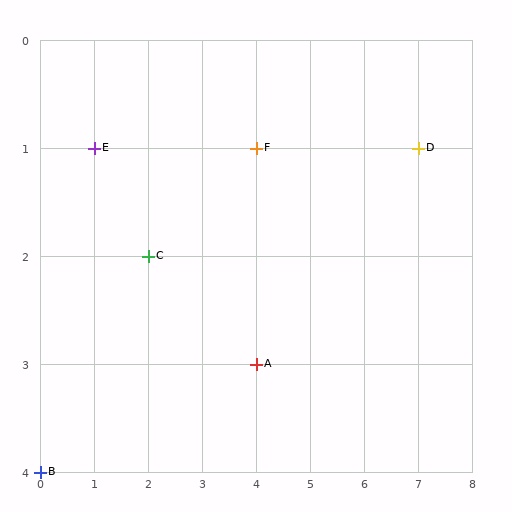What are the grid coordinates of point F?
Point F is at grid coordinates (4, 1).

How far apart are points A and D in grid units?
Points A and D are 3 columns and 2 rows apart (about 3.6 grid units diagonally).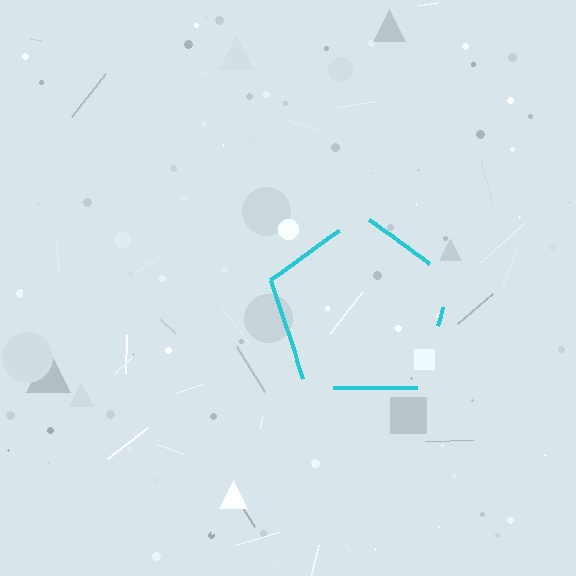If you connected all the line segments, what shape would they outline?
They would outline a pentagon.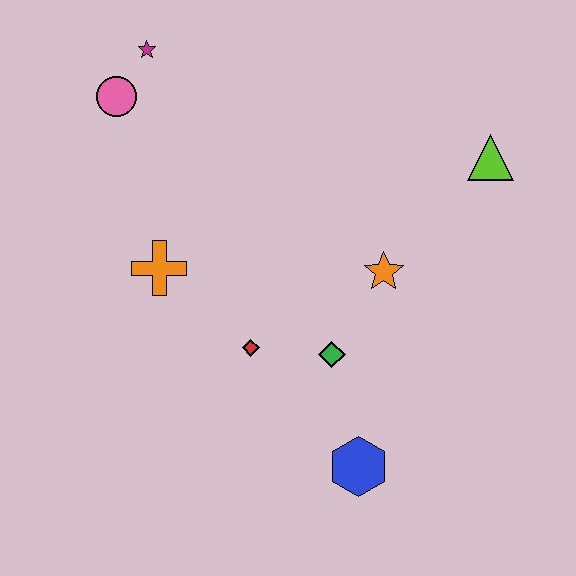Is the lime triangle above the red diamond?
Yes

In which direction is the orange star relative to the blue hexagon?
The orange star is above the blue hexagon.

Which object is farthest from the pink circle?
The blue hexagon is farthest from the pink circle.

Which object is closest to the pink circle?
The magenta star is closest to the pink circle.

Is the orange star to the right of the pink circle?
Yes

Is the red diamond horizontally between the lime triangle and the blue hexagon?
No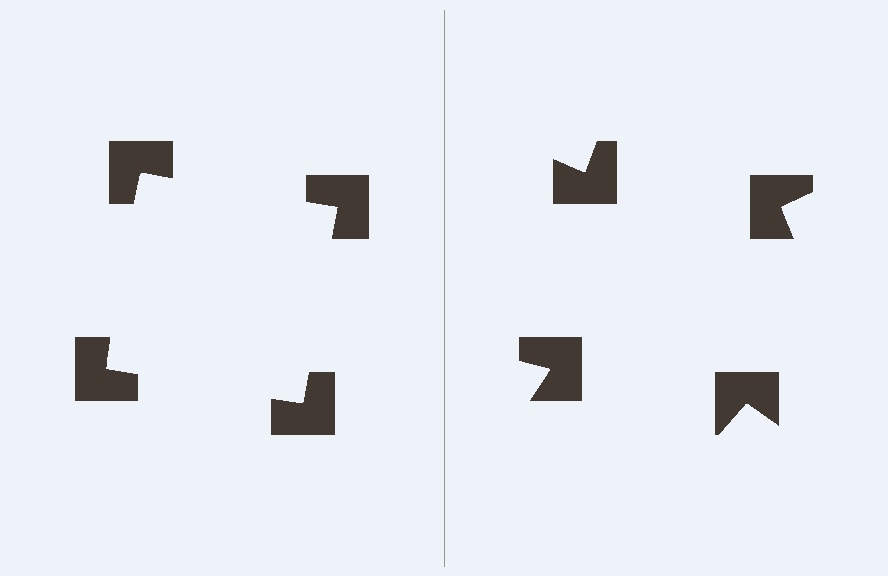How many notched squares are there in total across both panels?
8 — 4 on each side.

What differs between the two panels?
The notched squares are positioned identically on both sides; only the wedge orientations differ. On the left they align to a square; on the right they are misaligned.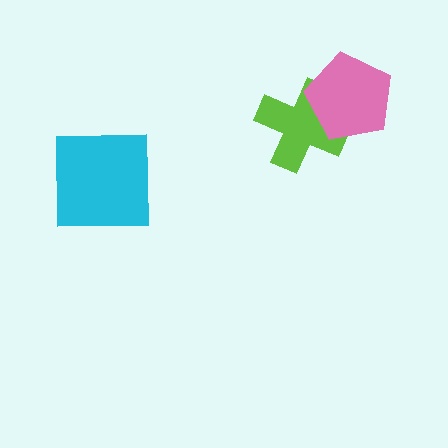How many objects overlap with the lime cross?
1 object overlaps with the lime cross.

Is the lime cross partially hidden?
Yes, it is partially covered by another shape.